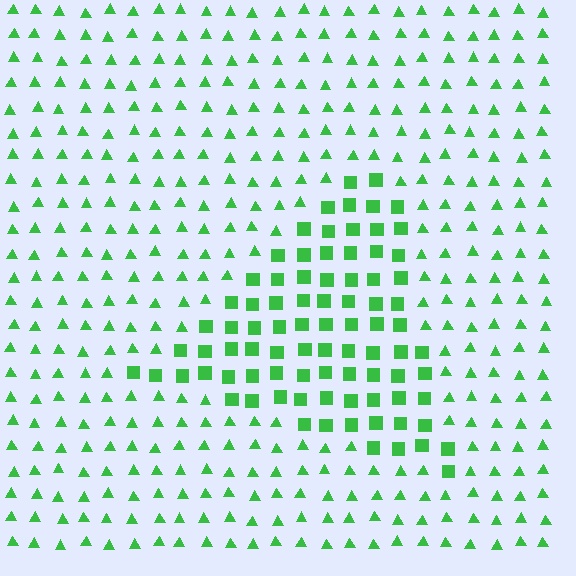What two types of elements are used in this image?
The image uses squares inside the triangle region and triangles outside it.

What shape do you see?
I see a triangle.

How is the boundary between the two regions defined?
The boundary is defined by a change in element shape: squares inside vs. triangles outside. All elements share the same color and spacing.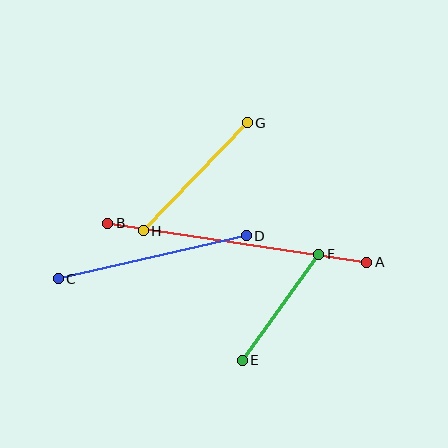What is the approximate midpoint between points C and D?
The midpoint is at approximately (152, 257) pixels.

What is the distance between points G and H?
The distance is approximately 150 pixels.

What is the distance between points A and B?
The distance is approximately 262 pixels.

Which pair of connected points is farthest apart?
Points A and B are farthest apart.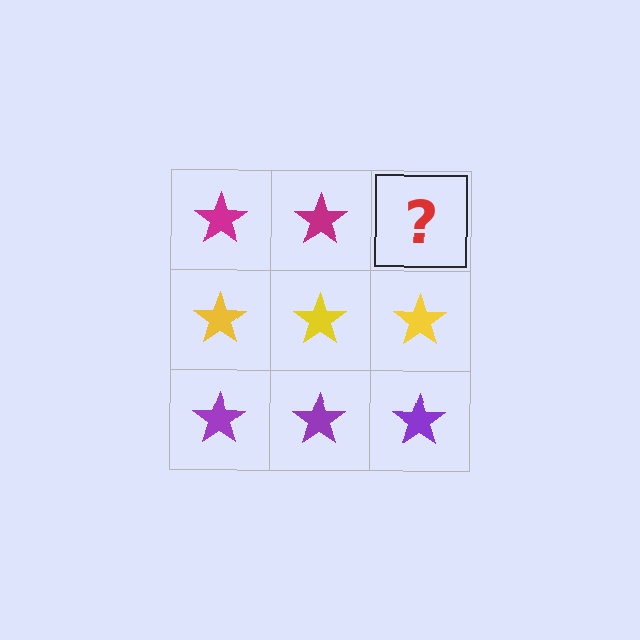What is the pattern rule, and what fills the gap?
The rule is that each row has a consistent color. The gap should be filled with a magenta star.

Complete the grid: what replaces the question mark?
The question mark should be replaced with a magenta star.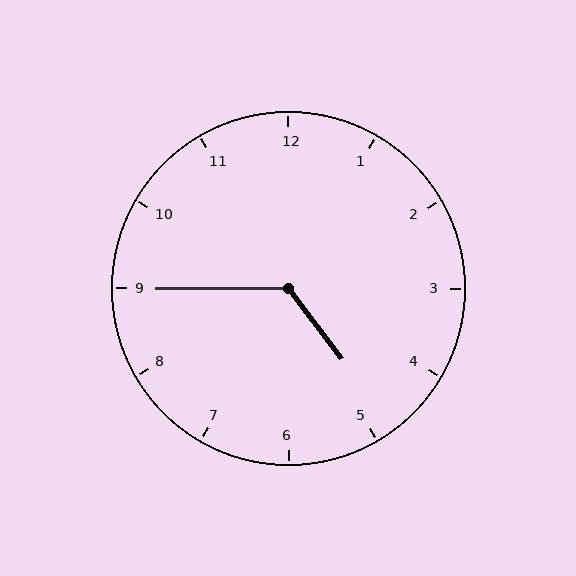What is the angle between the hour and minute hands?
Approximately 128 degrees.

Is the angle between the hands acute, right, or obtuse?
It is obtuse.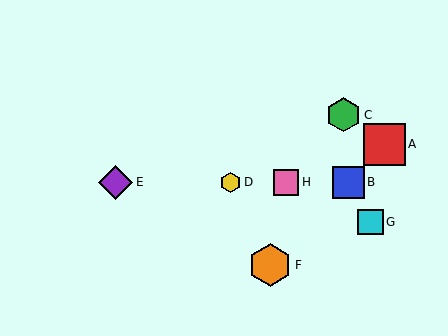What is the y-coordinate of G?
Object G is at y≈222.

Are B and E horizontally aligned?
Yes, both are at y≈183.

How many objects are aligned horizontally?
4 objects (B, D, E, H) are aligned horizontally.